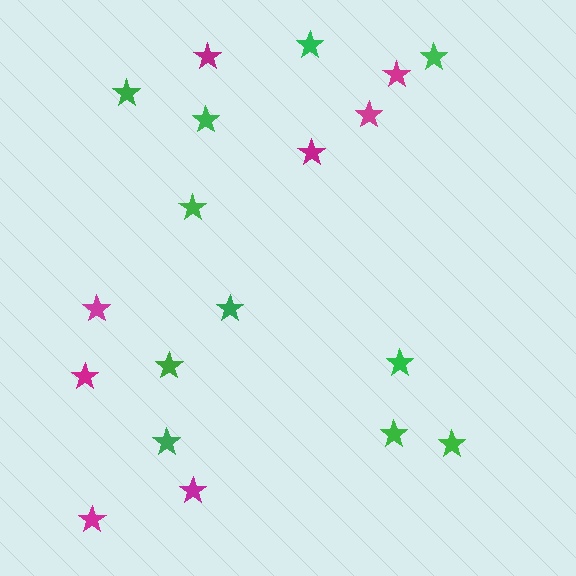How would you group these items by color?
There are 2 groups: one group of magenta stars (8) and one group of green stars (11).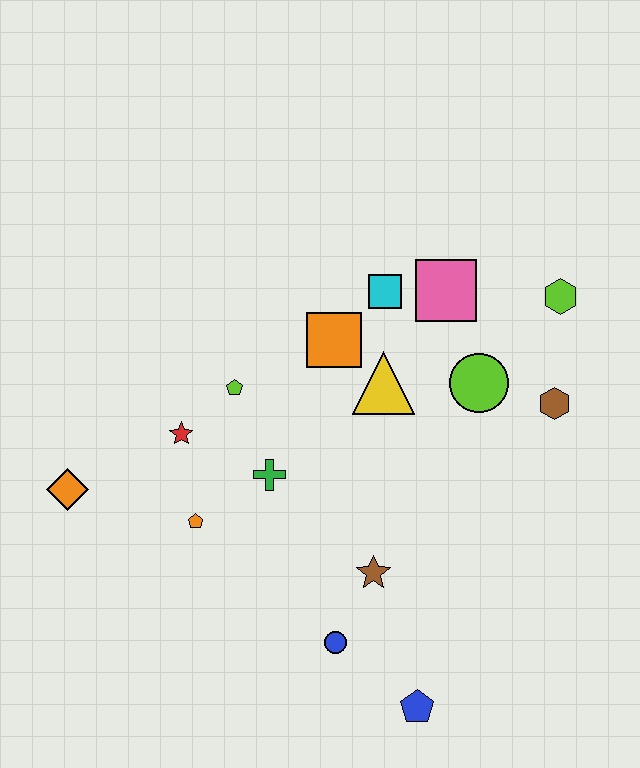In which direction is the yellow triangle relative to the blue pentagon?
The yellow triangle is above the blue pentagon.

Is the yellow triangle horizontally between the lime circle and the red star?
Yes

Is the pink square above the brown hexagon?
Yes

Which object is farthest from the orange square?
The blue pentagon is farthest from the orange square.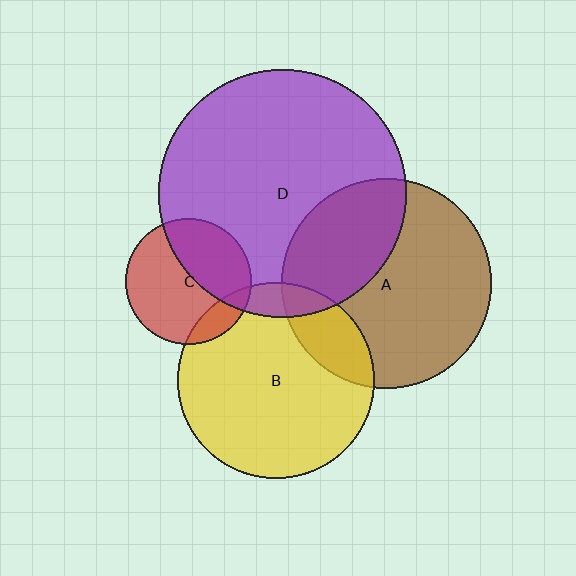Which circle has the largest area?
Circle D (purple).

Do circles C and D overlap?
Yes.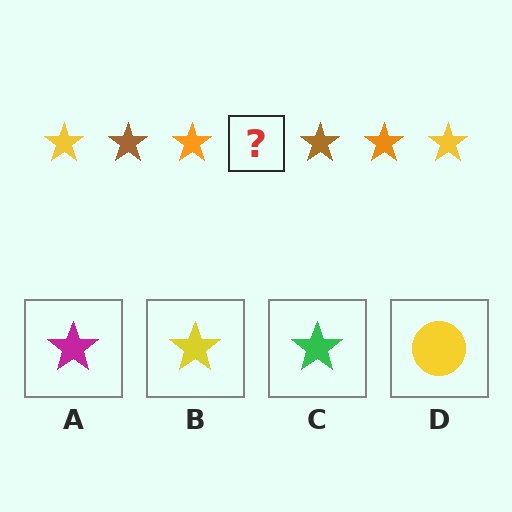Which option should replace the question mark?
Option B.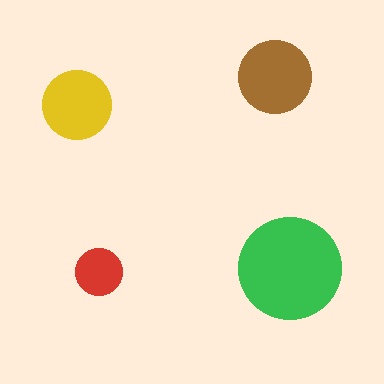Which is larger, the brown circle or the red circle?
The brown one.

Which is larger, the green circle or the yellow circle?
The green one.